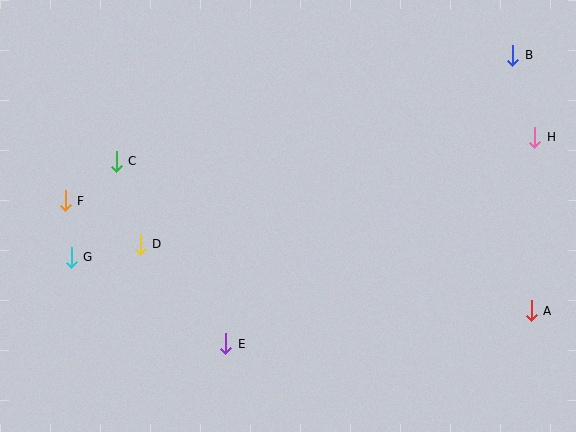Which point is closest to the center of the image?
Point E at (226, 344) is closest to the center.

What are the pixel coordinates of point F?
Point F is at (65, 201).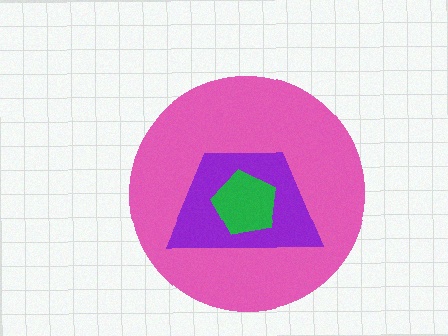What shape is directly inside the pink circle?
The purple trapezoid.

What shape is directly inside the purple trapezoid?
The green pentagon.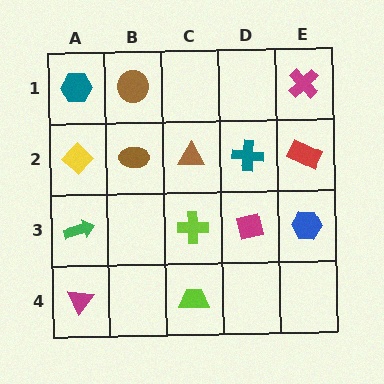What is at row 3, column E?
A blue hexagon.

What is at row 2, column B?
A brown ellipse.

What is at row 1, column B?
A brown circle.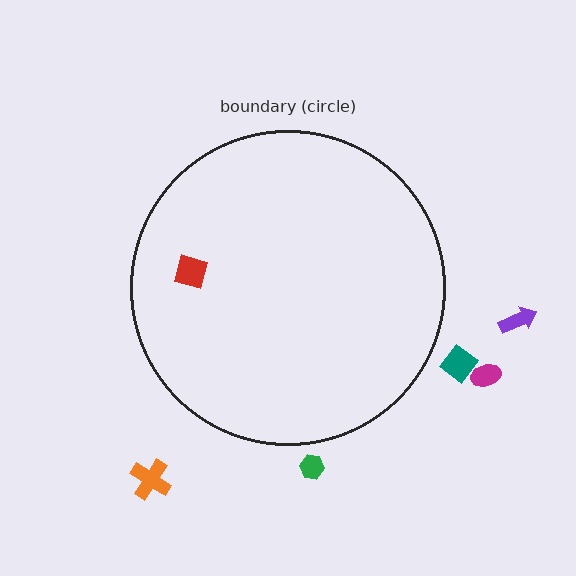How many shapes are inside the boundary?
1 inside, 5 outside.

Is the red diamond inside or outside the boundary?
Inside.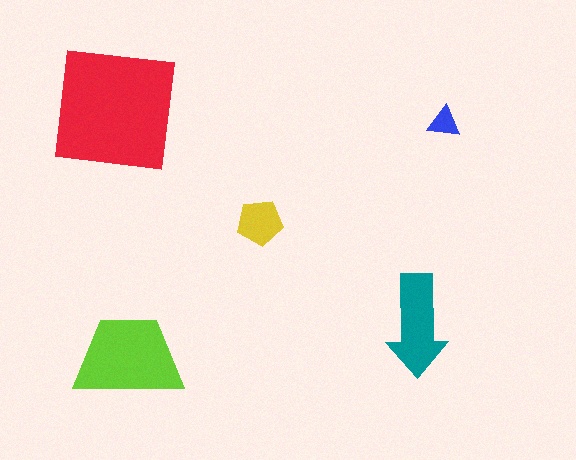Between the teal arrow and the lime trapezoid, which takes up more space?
The lime trapezoid.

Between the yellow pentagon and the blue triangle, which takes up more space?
The yellow pentagon.